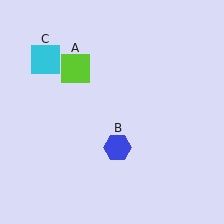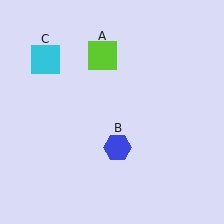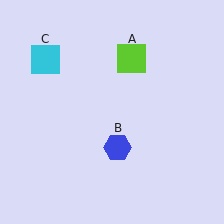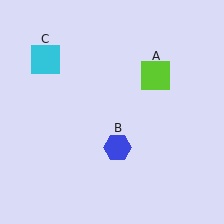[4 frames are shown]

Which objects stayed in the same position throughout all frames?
Blue hexagon (object B) and cyan square (object C) remained stationary.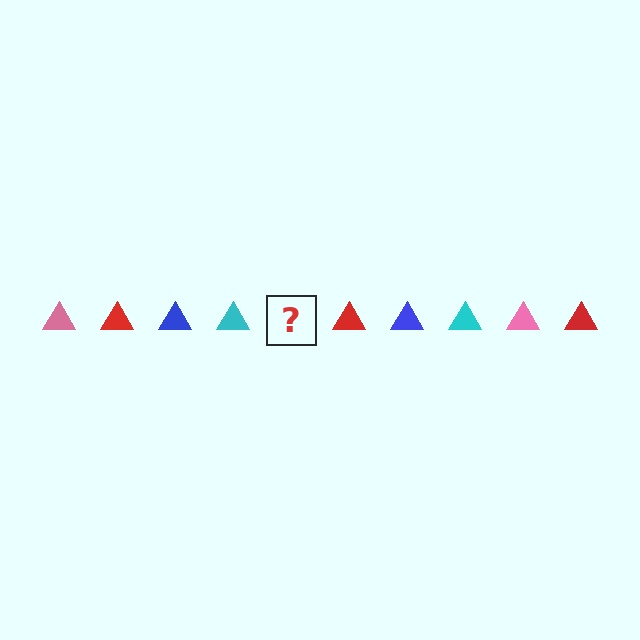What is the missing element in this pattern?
The missing element is a pink triangle.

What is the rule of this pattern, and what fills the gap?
The rule is that the pattern cycles through pink, red, blue, cyan triangles. The gap should be filled with a pink triangle.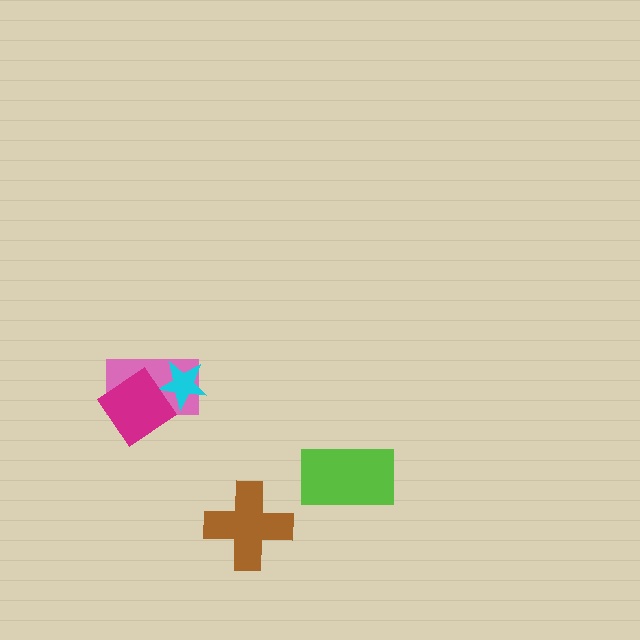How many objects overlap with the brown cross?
0 objects overlap with the brown cross.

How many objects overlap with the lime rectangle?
0 objects overlap with the lime rectangle.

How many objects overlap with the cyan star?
2 objects overlap with the cyan star.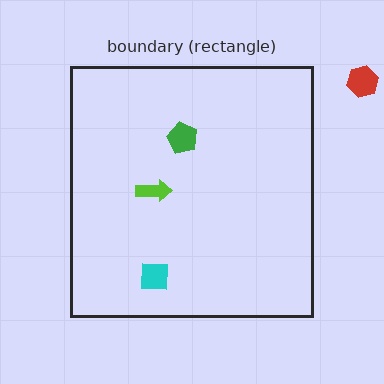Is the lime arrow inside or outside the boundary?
Inside.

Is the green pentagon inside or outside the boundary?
Inside.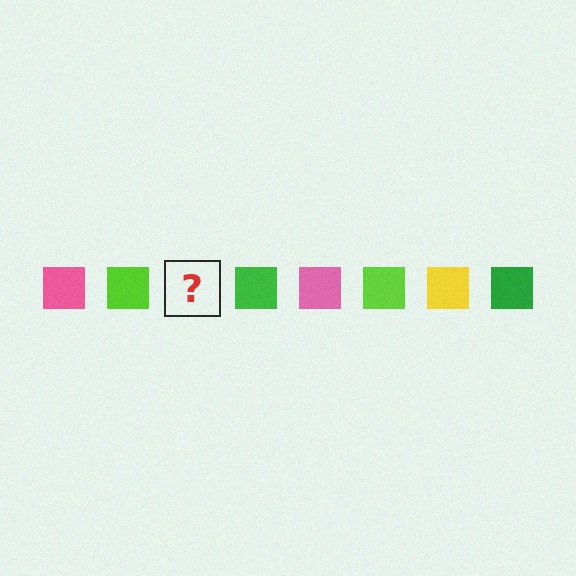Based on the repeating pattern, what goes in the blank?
The blank should be a yellow square.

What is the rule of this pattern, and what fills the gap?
The rule is that the pattern cycles through pink, lime, yellow, green squares. The gap should be filled with a yellow square.